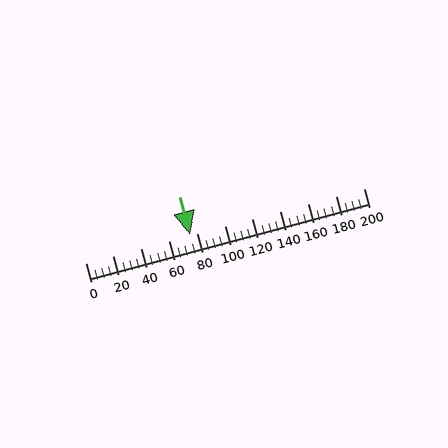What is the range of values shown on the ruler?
The ruler shows values from 0 to 200.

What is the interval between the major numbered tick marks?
The major tick marks are spaced 20 units apart.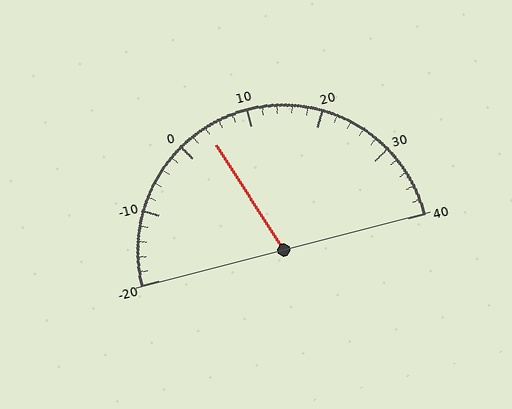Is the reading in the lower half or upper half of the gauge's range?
The reading is in the lower half of the range (-20 to 40).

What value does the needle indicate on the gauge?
The needle indicates approximately 4.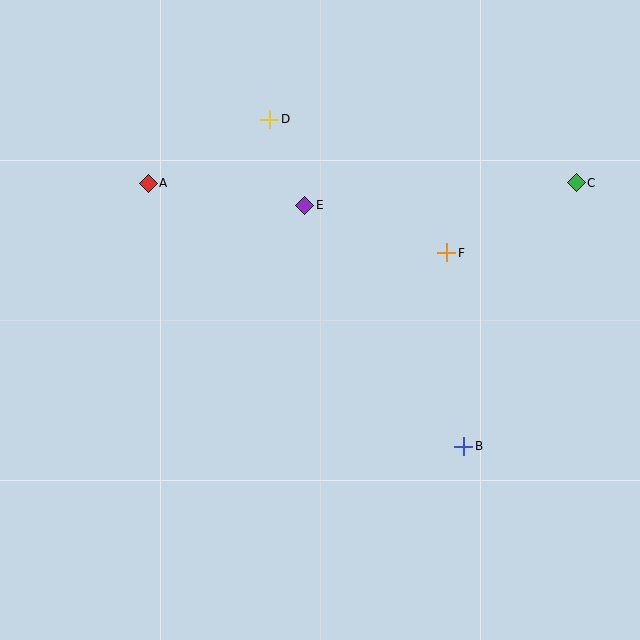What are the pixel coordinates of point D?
Point D is at (270, 119).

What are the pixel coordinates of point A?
Point A is at (148, 183).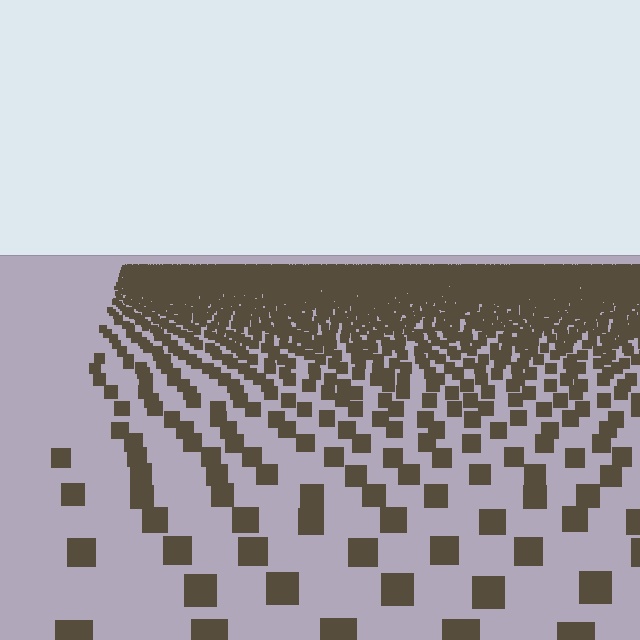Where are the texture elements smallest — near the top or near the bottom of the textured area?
Near the top.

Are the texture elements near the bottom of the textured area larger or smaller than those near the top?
Larger. Near the bottom, elements are closer to the viewer and appear at a bigger on-screen size.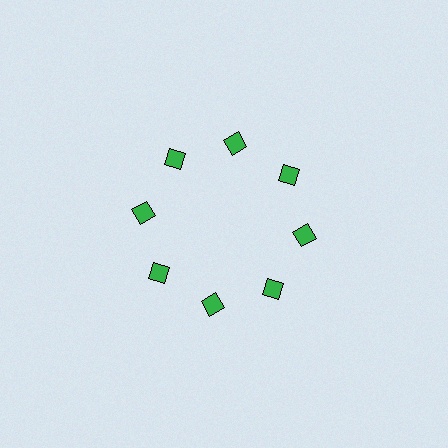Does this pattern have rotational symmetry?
Yes, this pattern has 8-fold rotational symmetry. It looks the same after rotating 45 degrees around the center.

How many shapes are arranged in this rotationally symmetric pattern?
There are 8 shapes, arranged in 8 groups of 1.